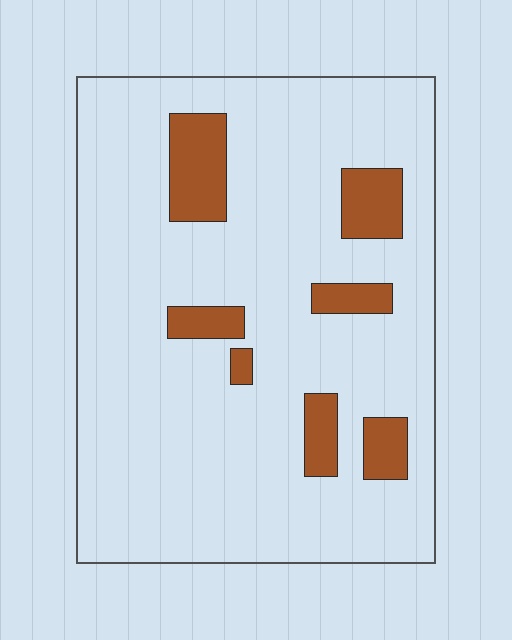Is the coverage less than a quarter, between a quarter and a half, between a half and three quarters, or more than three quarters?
Less than a quarter.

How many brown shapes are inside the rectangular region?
7.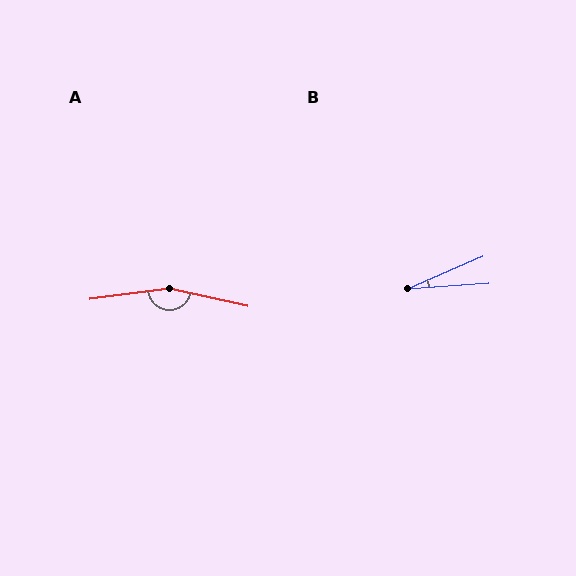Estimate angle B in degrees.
Approximately 19 degrees.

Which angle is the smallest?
B, at approximately 19 degrees.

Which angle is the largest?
A, at approximately 160 degrees.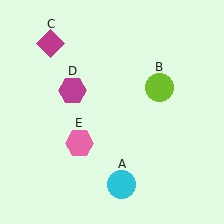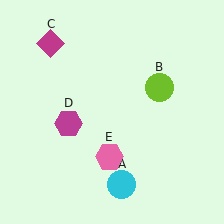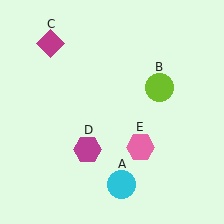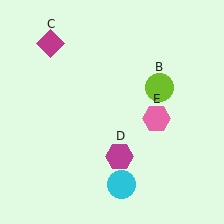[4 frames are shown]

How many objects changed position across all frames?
2 objects changed position: magenta hexagon (object D), pink hexagon (object E).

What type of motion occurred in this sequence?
The magenta hexagon (object D), pink hexagon (object E) rotated counterclockwise around the center of the scene.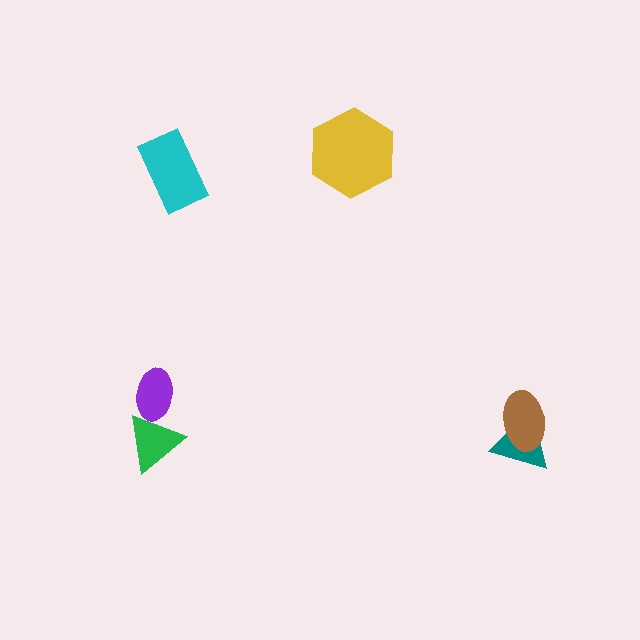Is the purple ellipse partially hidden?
Yes, it is partially covered by another shape.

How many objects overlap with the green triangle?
1 object overlaps with the green triangle.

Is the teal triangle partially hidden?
Yes, it is partially covered by another shape.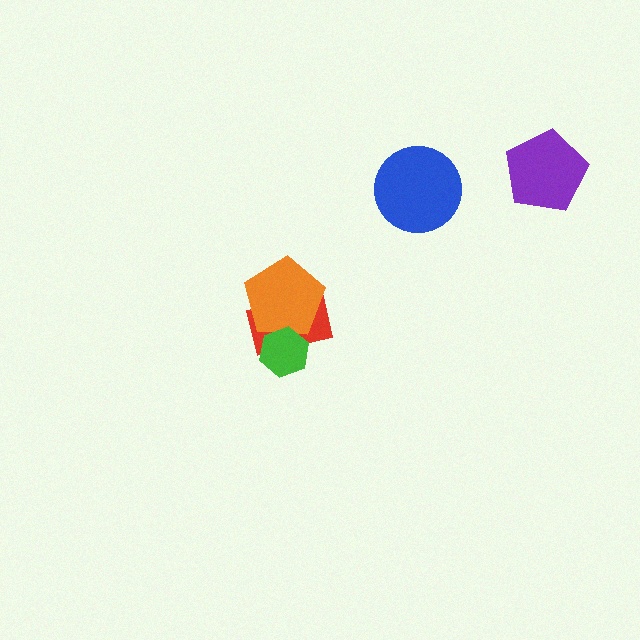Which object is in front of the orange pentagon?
The green hexagon is in front of the orange pentagon.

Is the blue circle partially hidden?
No, no other shape covers it.